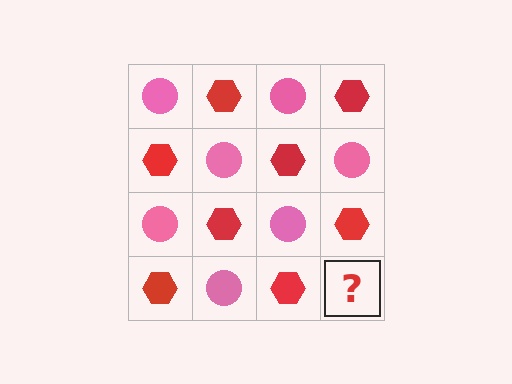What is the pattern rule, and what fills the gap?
The rule is that it alternates pink circle and red hexagon in a checkerboard pattern. The gap should be filled with a pink circle.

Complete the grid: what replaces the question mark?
The question mark should be replaced with a pink circle.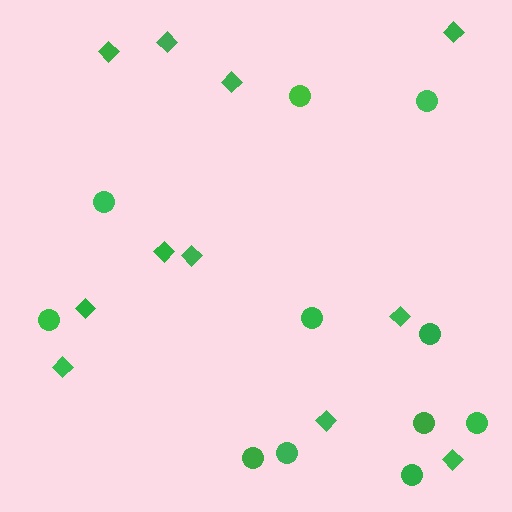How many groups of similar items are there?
There are 2 groups: one group of diamonds (11) and one group of circles (11).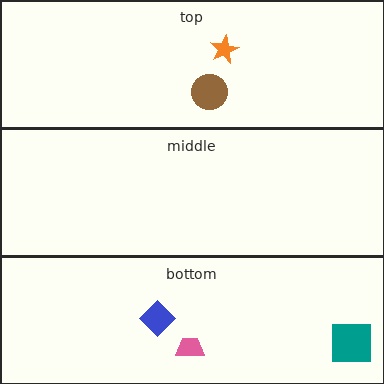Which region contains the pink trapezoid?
The bottom region.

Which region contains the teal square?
The bottom region.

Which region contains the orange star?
The top region.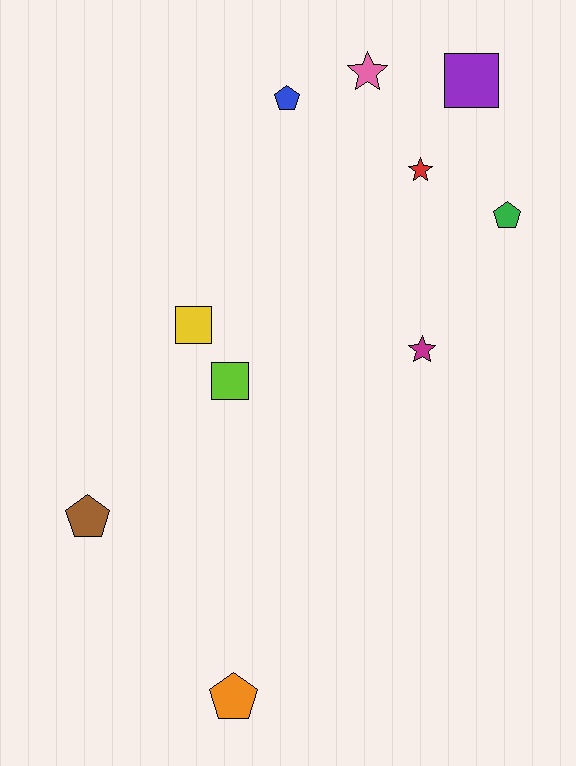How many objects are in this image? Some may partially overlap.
There are 10 objects.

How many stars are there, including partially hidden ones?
There are 3 stars.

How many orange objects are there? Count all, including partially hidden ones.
There is 1 orange object.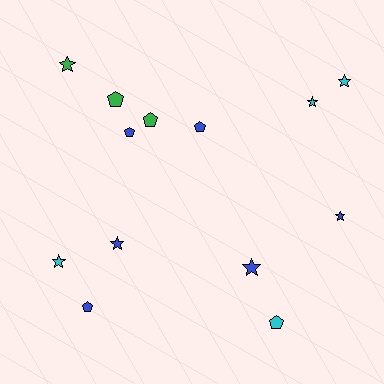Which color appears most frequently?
Blue, with 6 objects.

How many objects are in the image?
There are 13 objects.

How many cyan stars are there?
There are 3 cyan stars.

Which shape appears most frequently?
Star, with 7 objects.